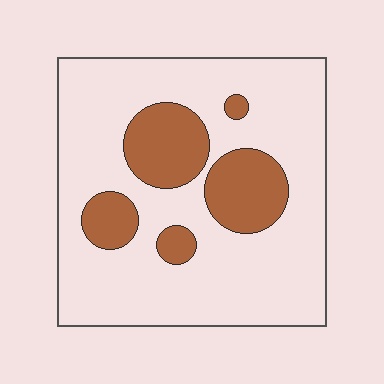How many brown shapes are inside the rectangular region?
5.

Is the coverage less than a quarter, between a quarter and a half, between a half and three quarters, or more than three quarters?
Less than a quarter.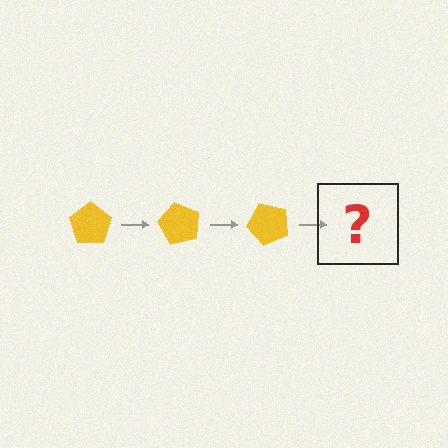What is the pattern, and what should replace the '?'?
The pattern is that the pentagon rotates 60 degrees each step. The '?' should be a yellow pentagon rotated 180 degrees.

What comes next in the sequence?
The next element should be a yellow pentagon rotated 180 degrees.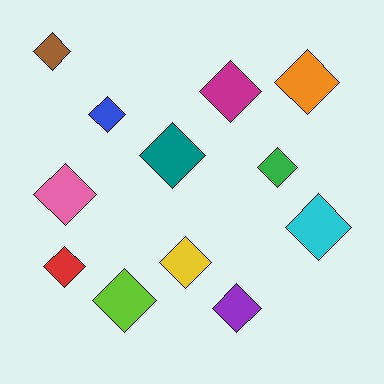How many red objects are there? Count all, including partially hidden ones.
There is 1 red object.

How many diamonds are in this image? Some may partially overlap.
There are 12 diamonds.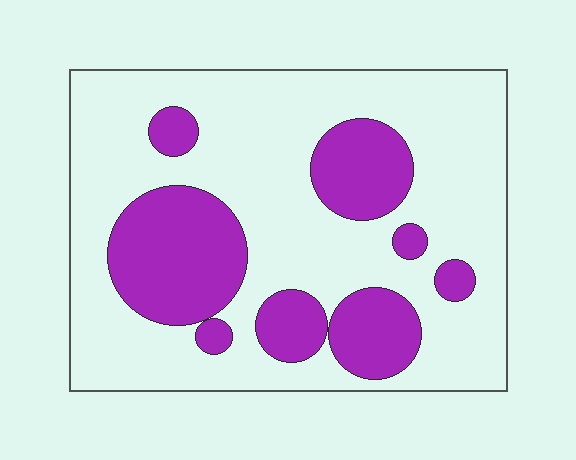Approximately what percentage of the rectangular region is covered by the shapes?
Approximately 30%.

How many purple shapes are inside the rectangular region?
8.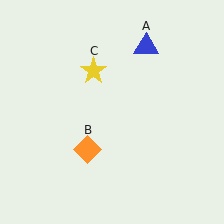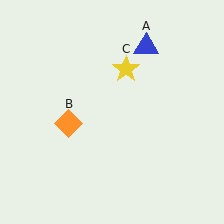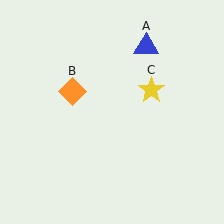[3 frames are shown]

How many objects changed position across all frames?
2 objects changed position: orange diamond (object B), yellow star (object C).